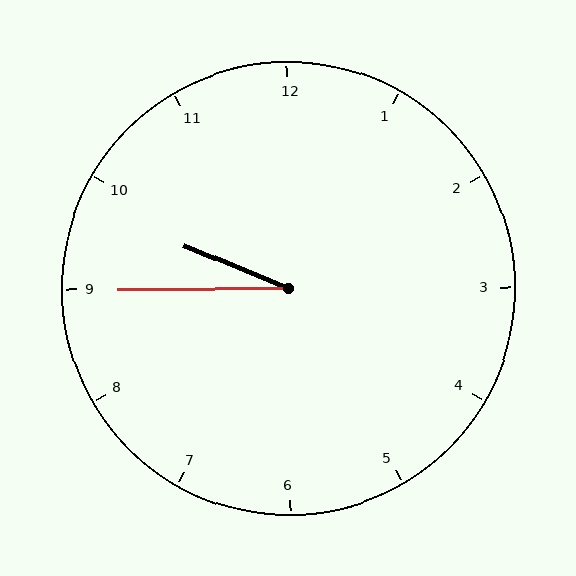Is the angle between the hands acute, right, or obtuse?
It is acute.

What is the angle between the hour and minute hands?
Approximately 22 degrees.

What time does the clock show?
9:45.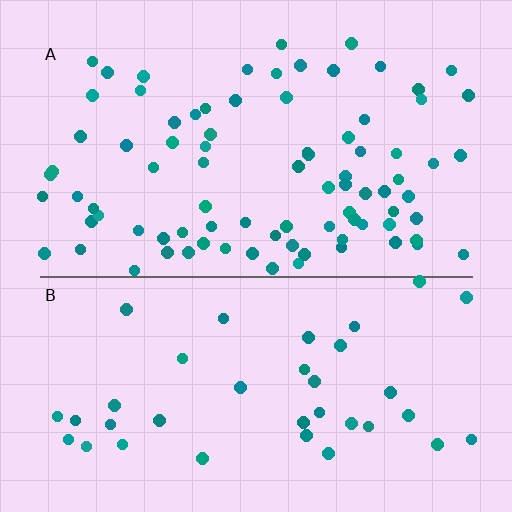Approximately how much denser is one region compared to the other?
Approximately 2.3× — region A over region B.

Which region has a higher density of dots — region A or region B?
A (the top).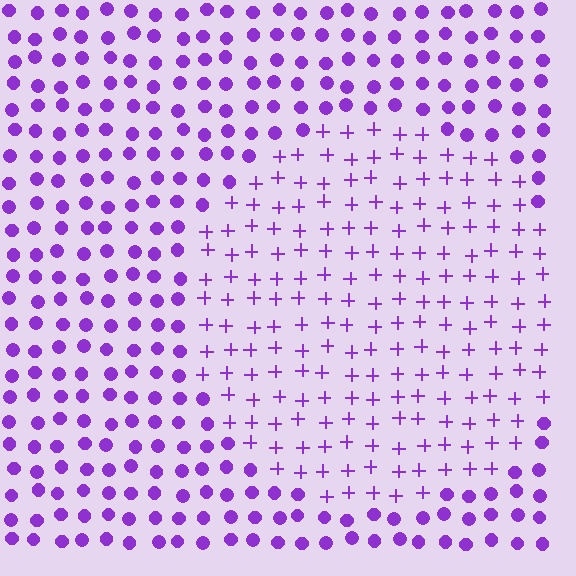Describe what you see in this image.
The image is filled with small purple elements arranged in a uniform grid. A circle-shaped region contains plus signs, while the surrounding area contains circles. The boundary is defined purely by the change in element shape.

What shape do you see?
I see a circle.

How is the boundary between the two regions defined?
The boundary is defined by a change in element shape: plus signs inside vs. circles outside. All elements share the same color and spacing.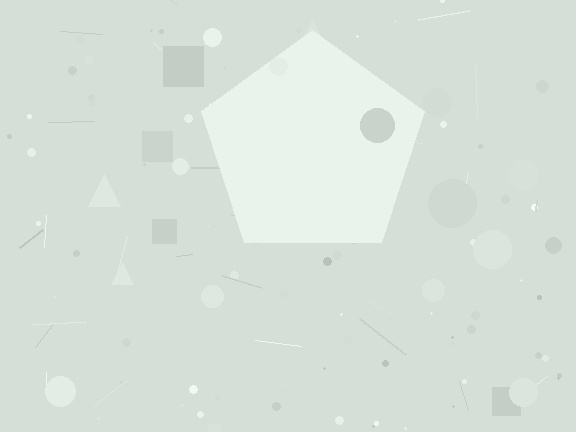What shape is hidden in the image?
A pentagon is hidden in the image.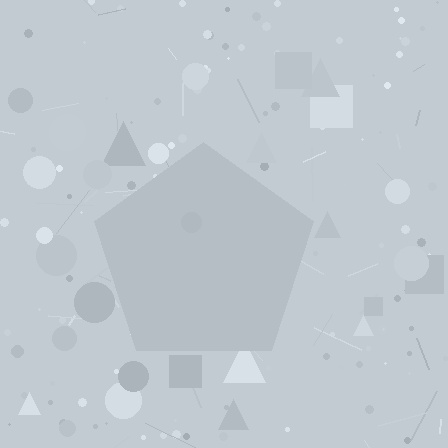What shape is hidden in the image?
A pentagon is hidden in the image.